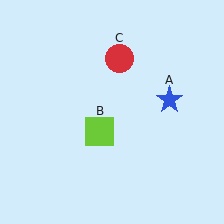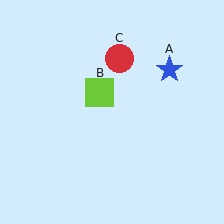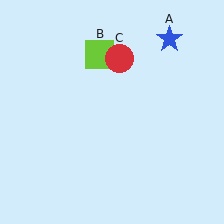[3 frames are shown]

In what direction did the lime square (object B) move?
The lime square (object B) moved up.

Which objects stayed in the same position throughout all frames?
Red circle (object C) remained stationary.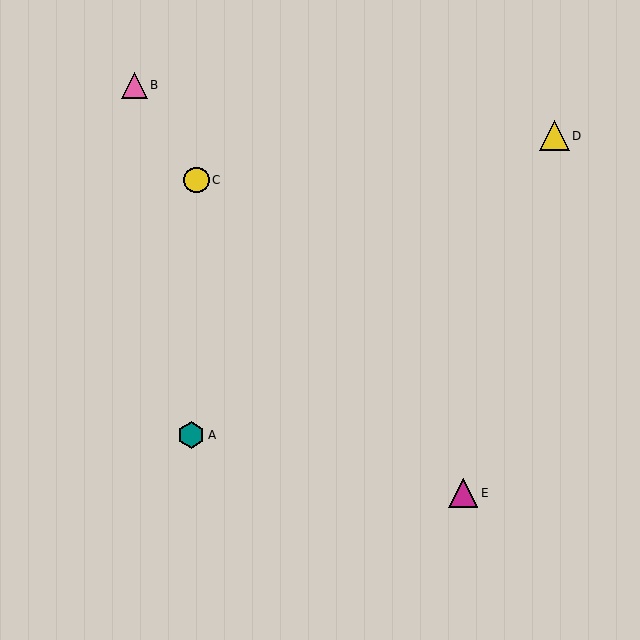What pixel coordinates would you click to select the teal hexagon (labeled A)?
Click at (191, 435) to select the teal hexagon A.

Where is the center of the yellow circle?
The center of the yellow circle is at (196, 180).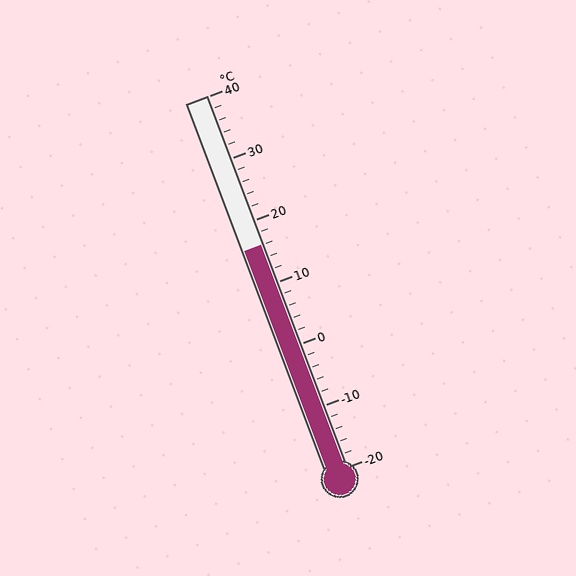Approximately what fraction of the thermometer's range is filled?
The thermometer is filled to approximately 60% of its range.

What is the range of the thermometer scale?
The thermometer scale ranges from -20°C to 40°C.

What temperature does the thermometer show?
The thermometer shows approximately 16°C.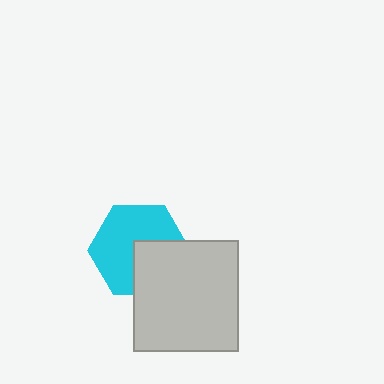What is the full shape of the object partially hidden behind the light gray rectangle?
The partially hidden object is a cyan hexagon.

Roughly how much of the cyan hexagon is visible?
About half of it is visible (roughly 63%).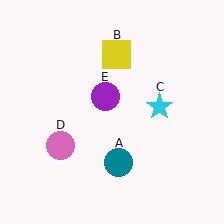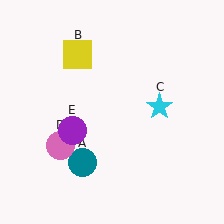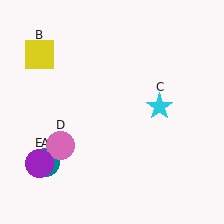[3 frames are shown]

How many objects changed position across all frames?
3 objects changed position: teal circle (object A), yellow square (object B), purple circle (object E).